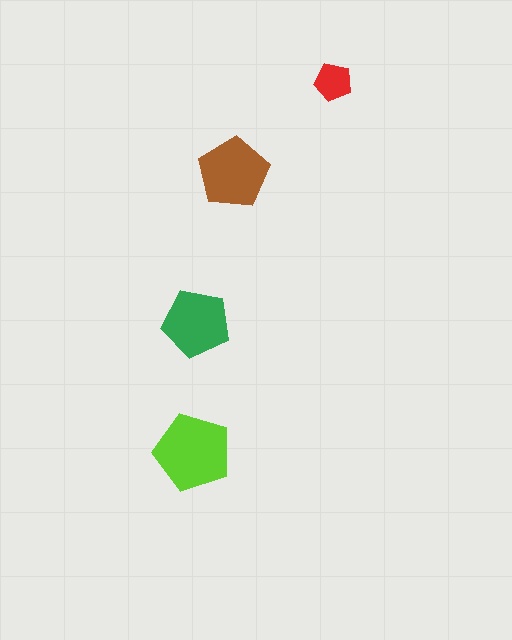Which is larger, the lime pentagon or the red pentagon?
The lime one.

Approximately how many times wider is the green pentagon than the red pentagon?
About 2 times wider.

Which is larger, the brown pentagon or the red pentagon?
The brown one.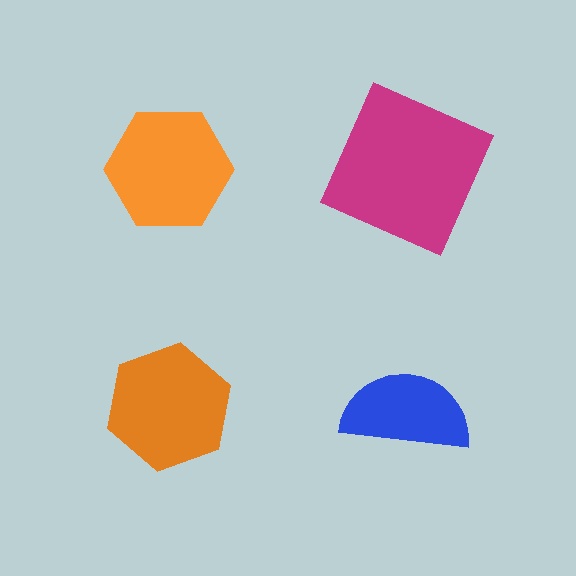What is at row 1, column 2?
A magenta square.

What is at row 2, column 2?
A blue semicircle.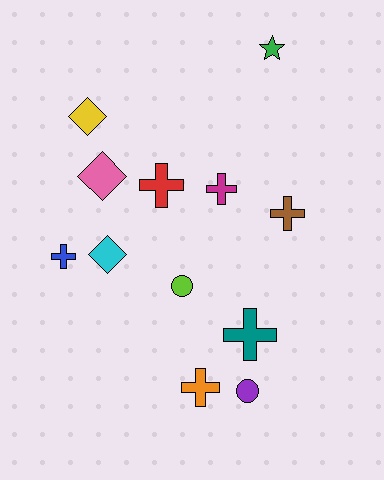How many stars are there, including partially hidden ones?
There is 1 star.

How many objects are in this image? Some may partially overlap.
There are 12 objects.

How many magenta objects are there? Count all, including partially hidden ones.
There is 1 magenta object.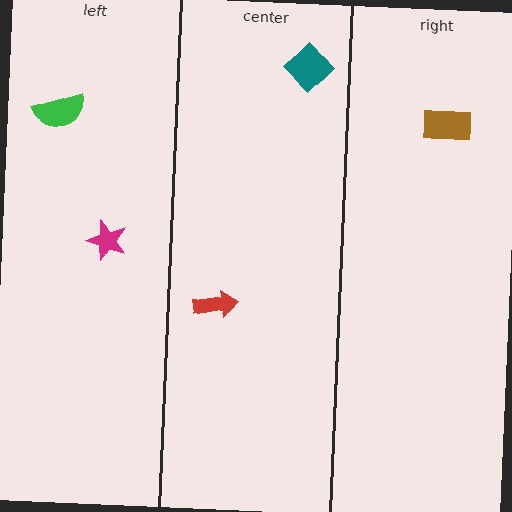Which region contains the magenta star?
The left region.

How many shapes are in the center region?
2.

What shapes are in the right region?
The brown rectangle.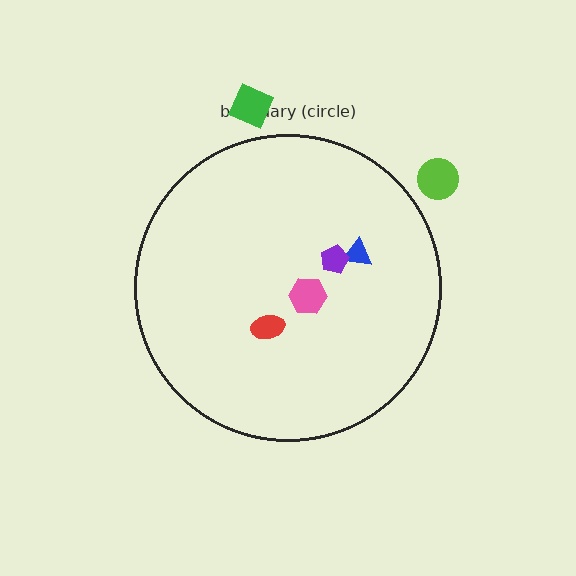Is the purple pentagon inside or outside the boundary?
Inside.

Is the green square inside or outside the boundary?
Outside.